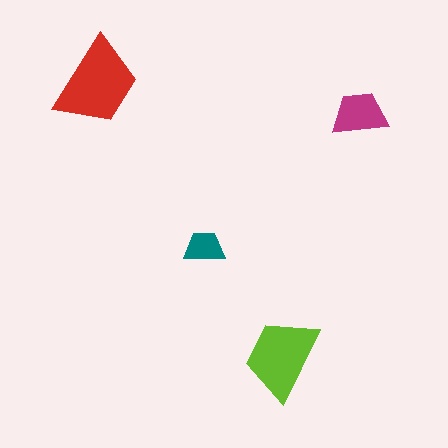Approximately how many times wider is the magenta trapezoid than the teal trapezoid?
About 1.5 times wider.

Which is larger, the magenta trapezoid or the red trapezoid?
The red one.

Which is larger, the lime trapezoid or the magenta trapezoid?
The lime one.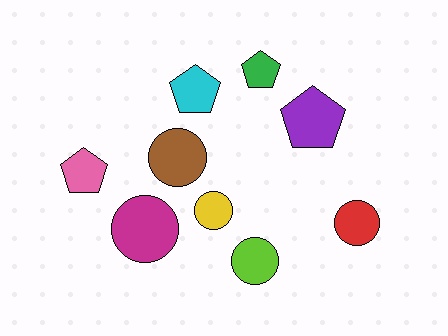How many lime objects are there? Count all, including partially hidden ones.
There is 1 lime object.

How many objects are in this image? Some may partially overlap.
There are 9 objects.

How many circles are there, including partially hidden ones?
There are 5 circles.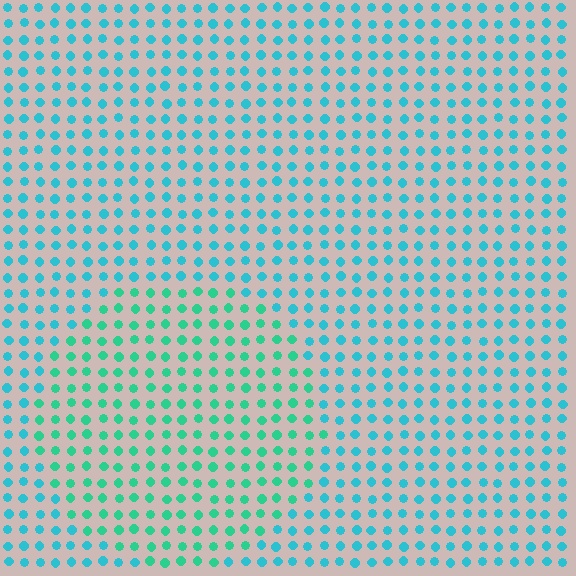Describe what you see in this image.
The image is filled with small cyan elements in a uniform arrangement. A circle-shaped region is visible where the elements are tinted to a slightly different hue, forming a subtle color boundary.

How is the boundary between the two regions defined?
The boundary is defined purely by a slight shift in hue (about 29 degrees). Spacing, size, and orientation are identical on both sides.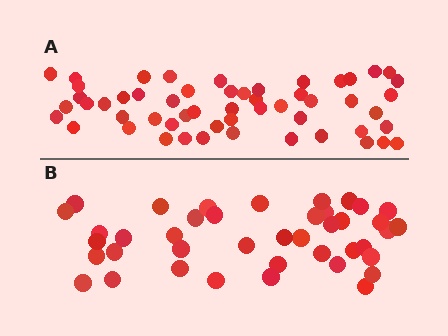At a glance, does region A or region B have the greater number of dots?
Region A (the top region) has more dots.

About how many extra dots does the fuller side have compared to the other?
Region A has approximately 15 more dots than region B.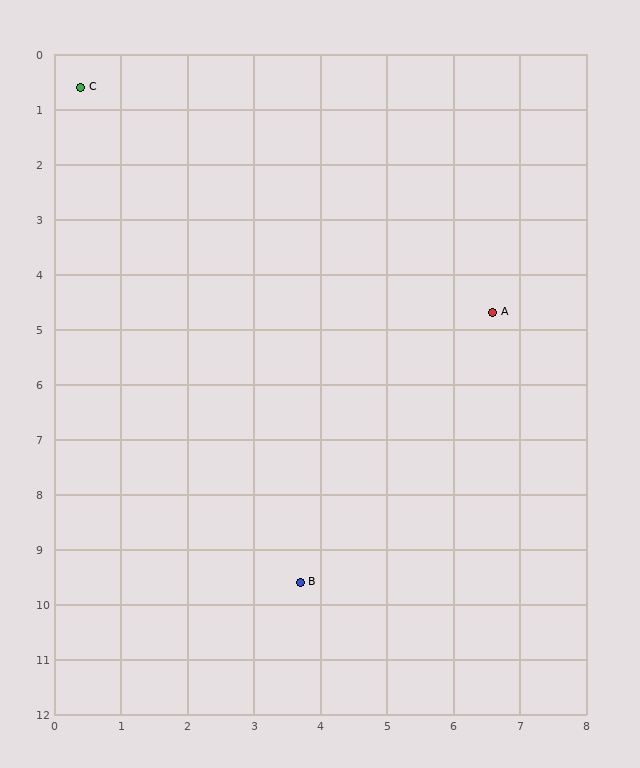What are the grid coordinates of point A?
Point A is at approximately (6.6, 4.7).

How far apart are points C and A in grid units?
Points C and A are about 7.4 grid units apart.